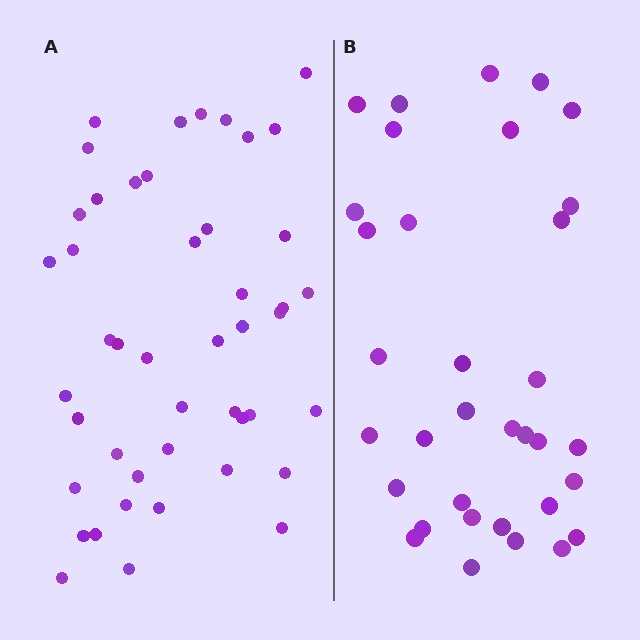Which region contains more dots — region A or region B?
Region A (the left region) has more dots.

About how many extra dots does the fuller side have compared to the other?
Region A has roughly 12 or so more dots than region B.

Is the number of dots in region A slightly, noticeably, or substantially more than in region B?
Region A has noticeably more, but not dramatically so. The ratio is roughly 1.4 to 1.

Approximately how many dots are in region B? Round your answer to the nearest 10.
About 30 dots. (The exact count is 34, which rounds to 30.)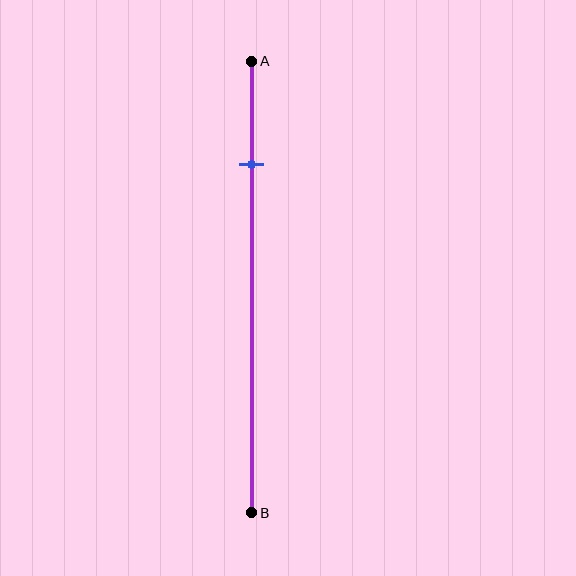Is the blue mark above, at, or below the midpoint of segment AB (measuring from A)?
The blue mark is above the midpoint of segment AB.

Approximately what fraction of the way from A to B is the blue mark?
The blue mark is approximately 25% of the way from A to B.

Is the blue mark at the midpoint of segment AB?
No, the mark is at about 25% from A, not at the 50% midpoint.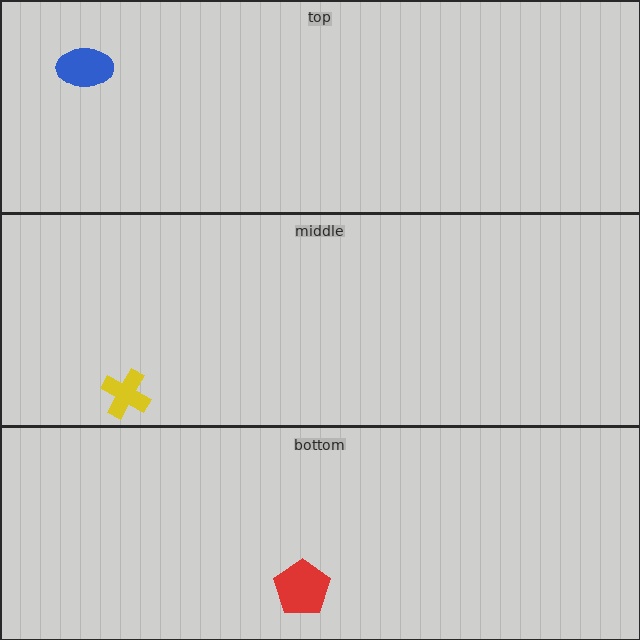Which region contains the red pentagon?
The bottom region.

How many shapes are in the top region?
1.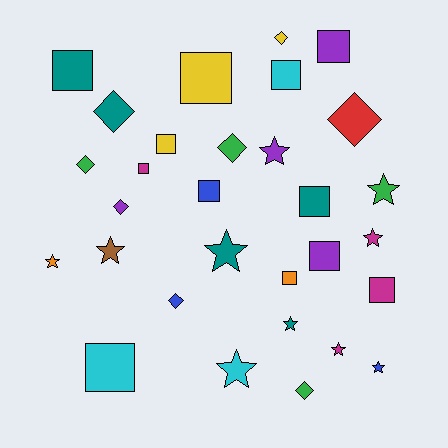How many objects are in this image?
There are 30 objects.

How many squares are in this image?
There are 12 squares.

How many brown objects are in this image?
There is 1 brown object.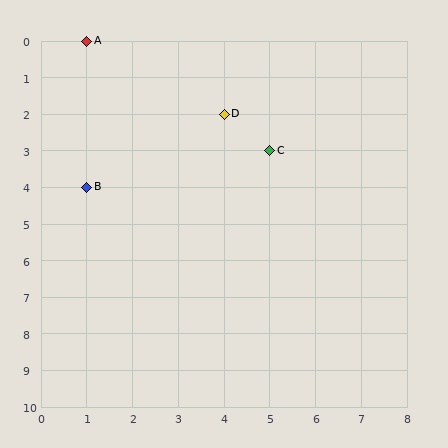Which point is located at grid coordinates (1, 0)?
Point A is at (1, 0).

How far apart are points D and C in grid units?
Points D and C are 1 column and 1 row apart (about 1.4 grid units diagonally).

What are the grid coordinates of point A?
Point A is at grid coordinates (1, 0).